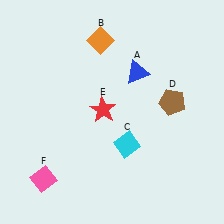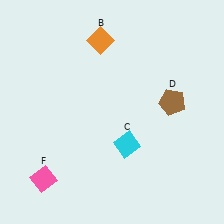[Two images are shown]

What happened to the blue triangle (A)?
The blue triangle (A) was removed in Image 2. It was in the top-right area of Image 1.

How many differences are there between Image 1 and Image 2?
There are 2 differences between the two images.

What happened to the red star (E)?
The red star (E) was removed in Image 2. It was in the top-left area of Image 1.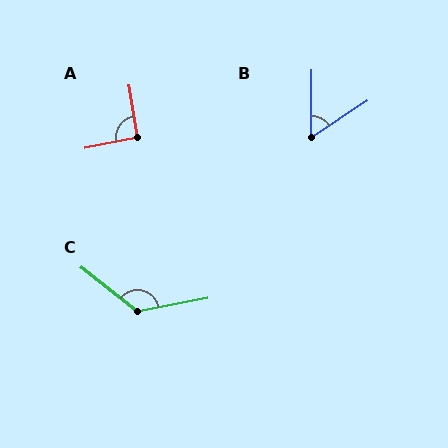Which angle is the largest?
C, at approximately 131 degrees.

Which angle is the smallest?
B, at approximately 57 degrees.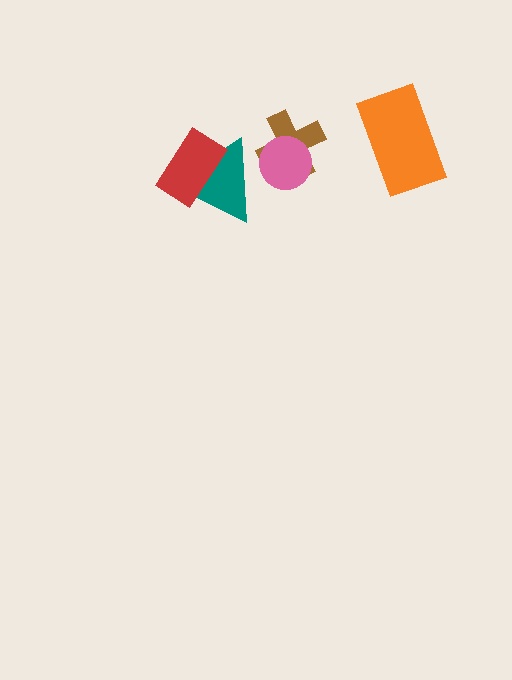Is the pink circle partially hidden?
No, no other shape covers it.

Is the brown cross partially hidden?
Yes, it is partially covered by another shape.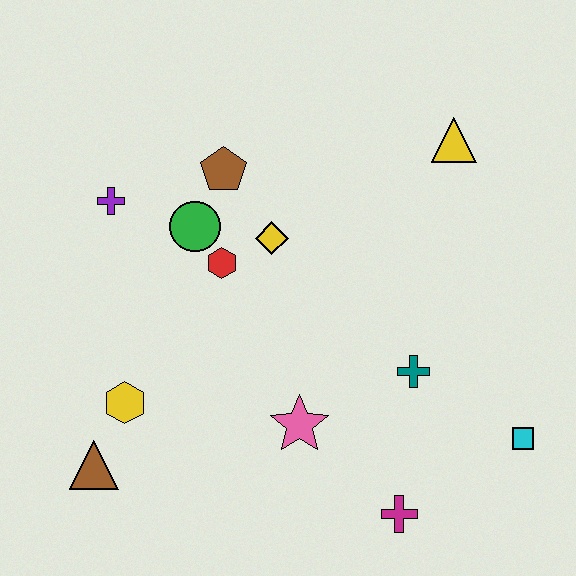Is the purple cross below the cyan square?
No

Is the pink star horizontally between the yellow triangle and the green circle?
Yes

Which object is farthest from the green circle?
The cyan square is farthest from the green circle.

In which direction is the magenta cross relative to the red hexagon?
The magenta cross is below the red hexagon.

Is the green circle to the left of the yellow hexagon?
No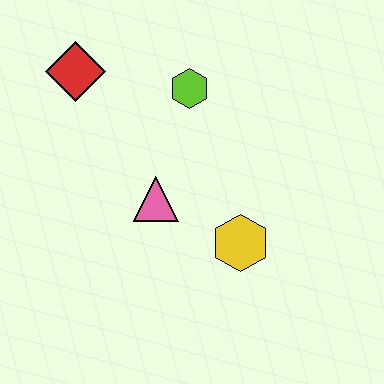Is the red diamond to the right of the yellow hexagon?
No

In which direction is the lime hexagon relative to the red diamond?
The lime hexagon is to the right of the red diamond.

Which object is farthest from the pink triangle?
The red diamond is farthest from the pink triangle.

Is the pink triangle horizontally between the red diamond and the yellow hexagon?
Yes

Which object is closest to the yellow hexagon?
The pink triangle is closest to the yellow hexagon.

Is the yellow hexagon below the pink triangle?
Yes